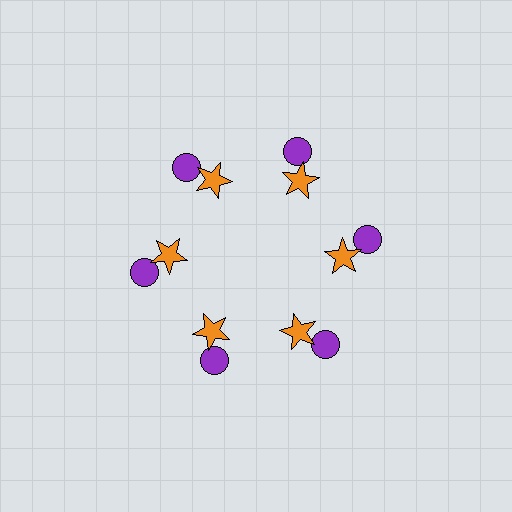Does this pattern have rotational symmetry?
Yes, this pattern has 6-fold rotational symmetry. It looks the same after rotating 60 degrees around the center.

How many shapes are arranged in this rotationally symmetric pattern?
There are 12 shapes, arranged in 6 groups of 2.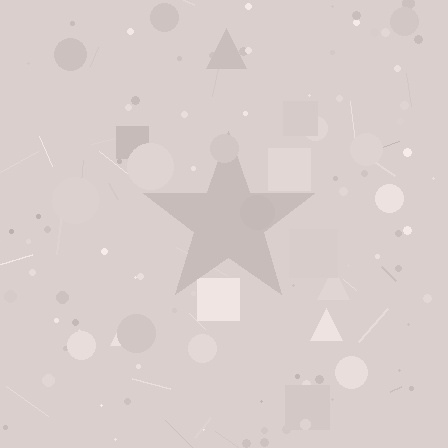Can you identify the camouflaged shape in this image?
The camouflaged shape is a star.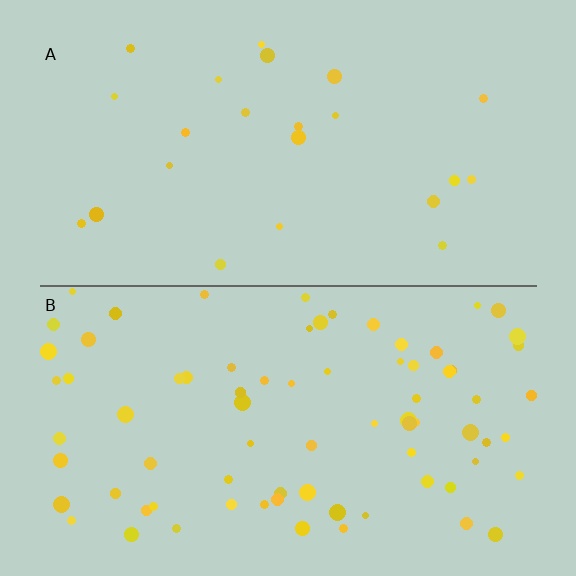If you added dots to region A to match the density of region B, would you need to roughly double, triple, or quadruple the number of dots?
Approximately triple.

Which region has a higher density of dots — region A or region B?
B (the bottom).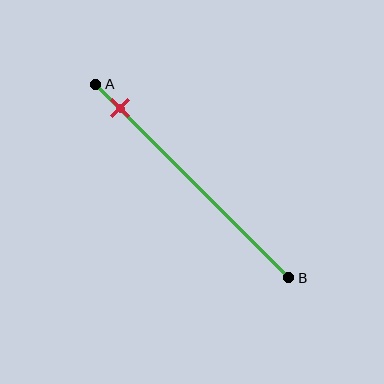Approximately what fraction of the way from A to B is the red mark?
The red mark is approximately 15% of the way from A to B.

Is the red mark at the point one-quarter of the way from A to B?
No, the mark is at about 15% from A, not at the 25% one-quarter point.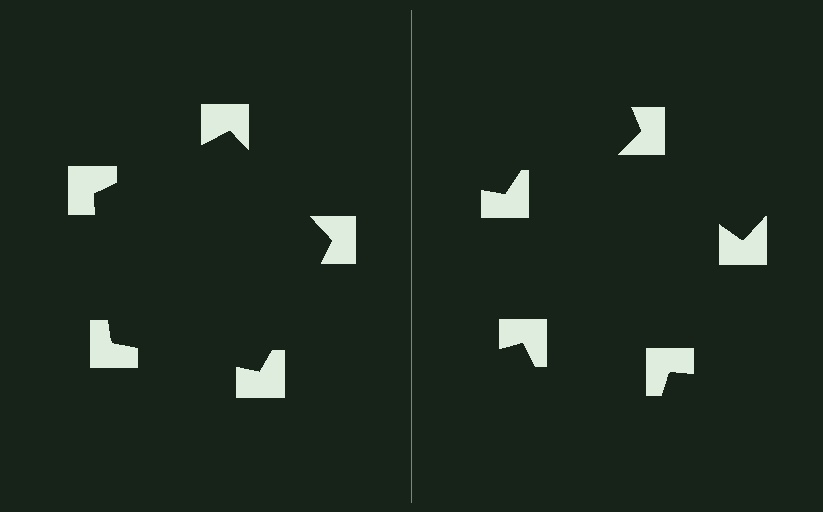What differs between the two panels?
The notched squares are positioned identically on both sides; only the wedge orientations differ. On the left they align to a pentagon; on the right they are misaligned.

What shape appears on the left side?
An illusory pentagon.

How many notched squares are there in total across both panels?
10 — 5 on each side.